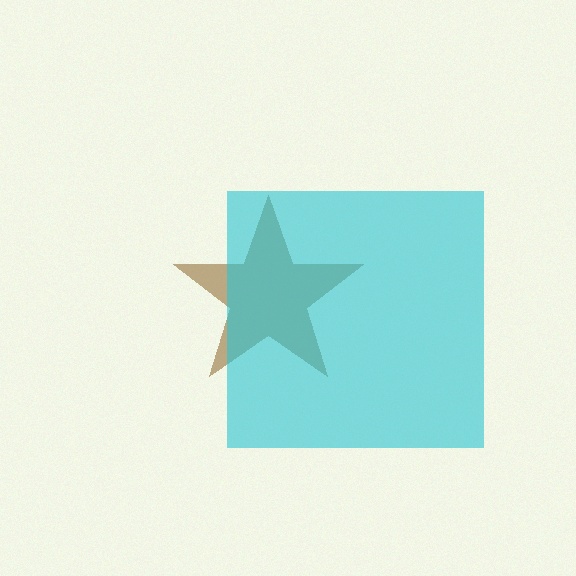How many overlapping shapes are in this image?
There are 2 overlapping shapes in the image.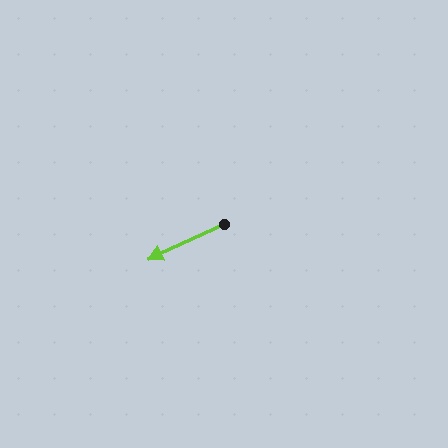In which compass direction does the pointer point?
Southwest.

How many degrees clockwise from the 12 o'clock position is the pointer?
Approximately 245 degrees.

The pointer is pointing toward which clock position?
Roughly 8 o'clock.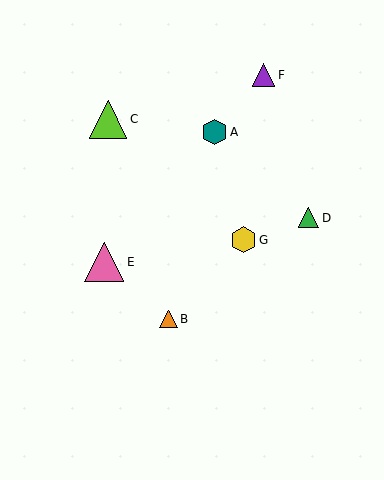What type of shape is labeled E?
Shape E is a pink triangle.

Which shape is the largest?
The pink triangle (labeled E) is the largest.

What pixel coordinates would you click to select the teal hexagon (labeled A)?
Click at (214, 132) to select the teal hexagon A.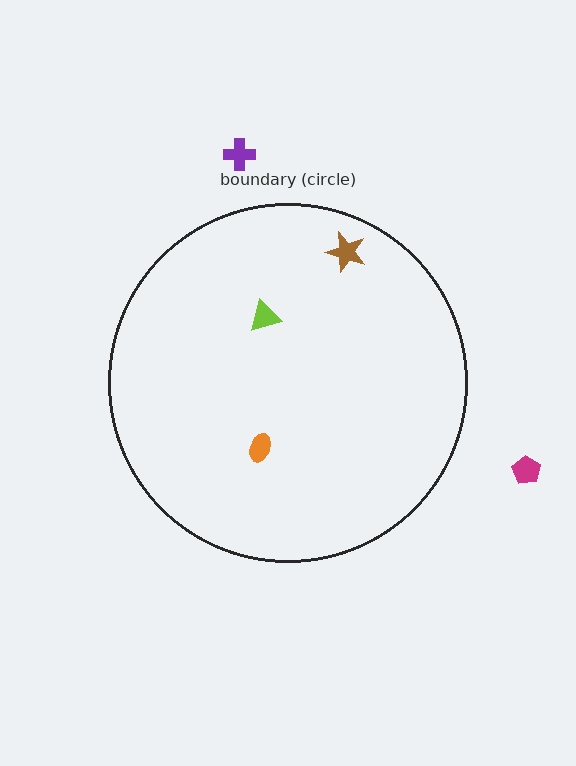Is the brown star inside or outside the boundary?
Inside.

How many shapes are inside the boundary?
3 inside, 2 outside.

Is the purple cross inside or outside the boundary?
Outside.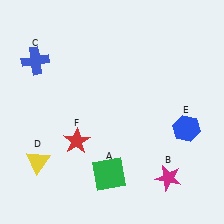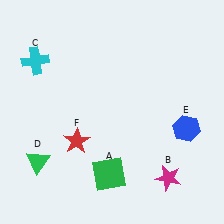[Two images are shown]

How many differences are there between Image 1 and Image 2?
There are 2 differences between the two images.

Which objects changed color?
C changed from blue to cyan. D changed from yellow to green.